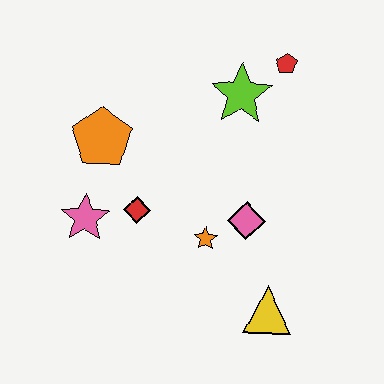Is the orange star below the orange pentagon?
Yes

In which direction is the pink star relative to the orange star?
The pink star is to the left of the orange star.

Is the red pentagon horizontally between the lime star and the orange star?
No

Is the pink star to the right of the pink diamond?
No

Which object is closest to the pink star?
The red diamond is closest to the pink star.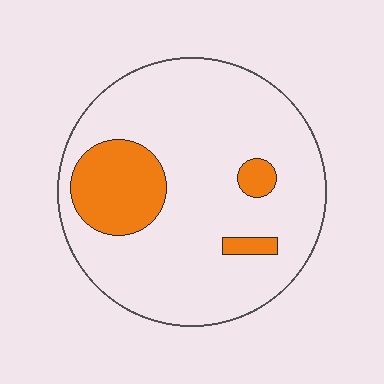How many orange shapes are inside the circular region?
3.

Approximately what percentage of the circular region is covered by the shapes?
Approximately 15%.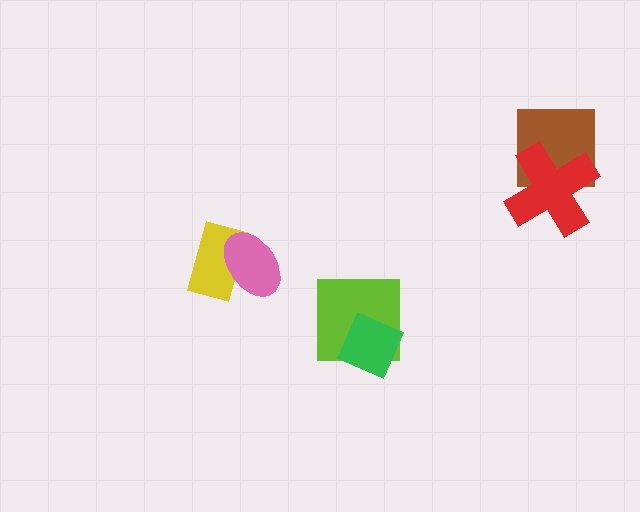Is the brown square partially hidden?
Yes, it is partially covered by another shape.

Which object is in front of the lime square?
The green diamond is in front of the lime square.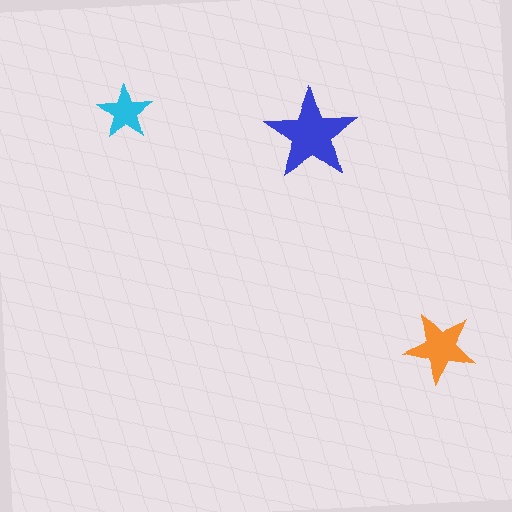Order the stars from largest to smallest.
the blue one, the orange one, the cyan one.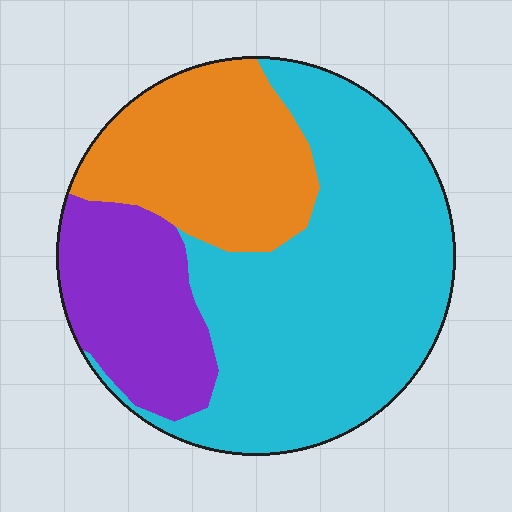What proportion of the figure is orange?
Orange takes up about one quarter (1/4) of the figure.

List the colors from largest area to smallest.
From largest to smallest: cyan, orange, purple.